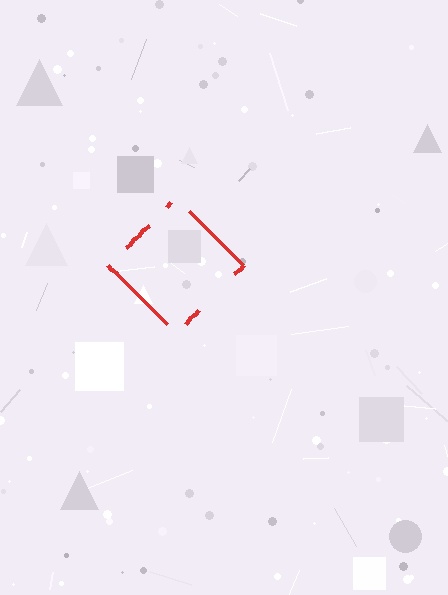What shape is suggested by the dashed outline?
The dashed outline suggests a diamond.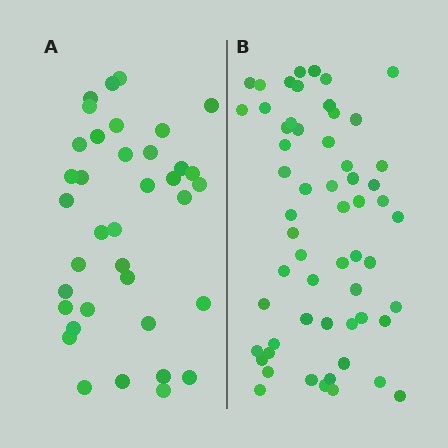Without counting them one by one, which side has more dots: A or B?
Region B (the right region) has more dots.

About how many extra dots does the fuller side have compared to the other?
Region B has approximately 20 more dots than region A.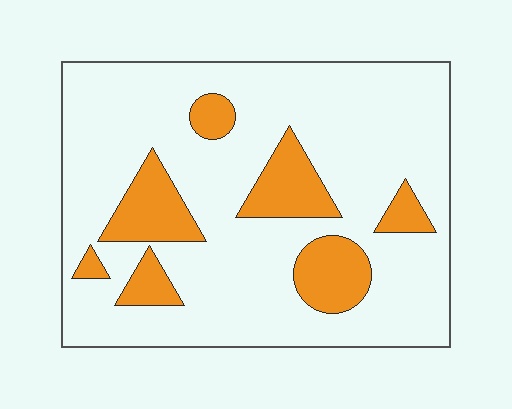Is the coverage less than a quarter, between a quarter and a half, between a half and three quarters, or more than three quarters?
Less than a quarter.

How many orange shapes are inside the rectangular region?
7.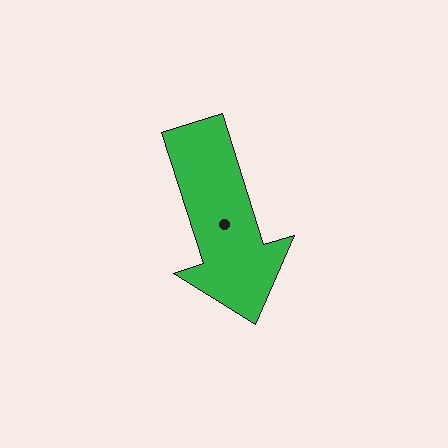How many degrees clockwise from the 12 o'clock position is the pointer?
Approximately 162 degrees.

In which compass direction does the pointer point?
South.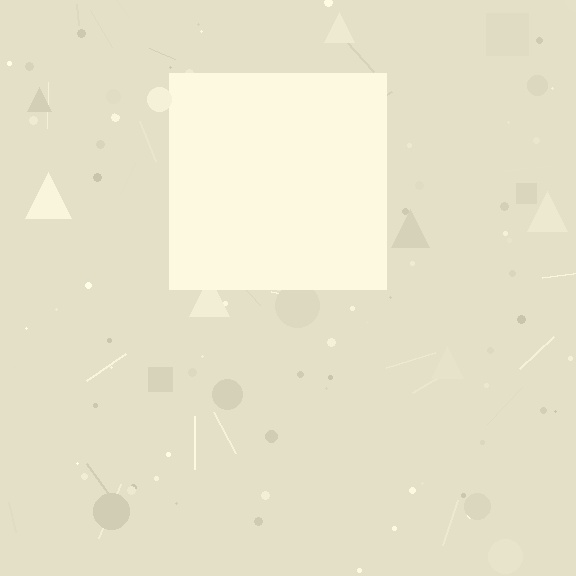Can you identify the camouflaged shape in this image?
The camouflaged shape is a square.